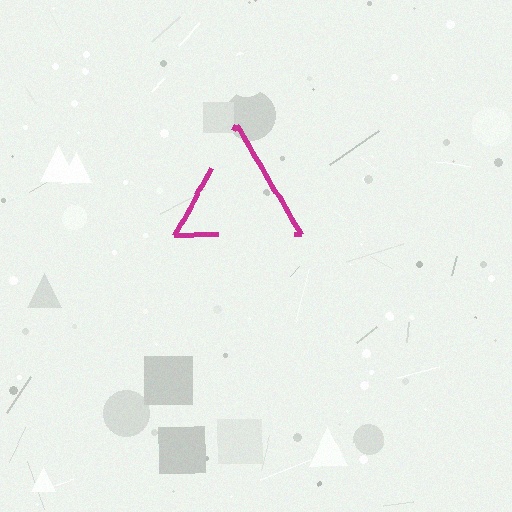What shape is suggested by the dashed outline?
The dashed outline suggests a triangle.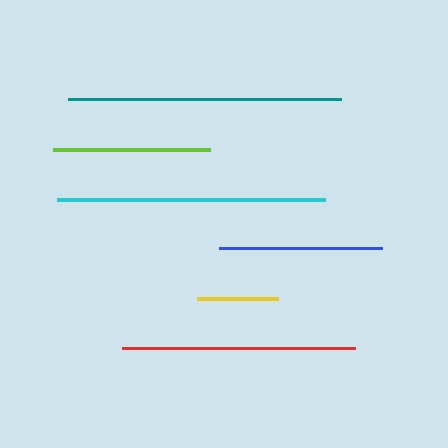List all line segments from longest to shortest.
From longest to shortest: teal, cyan, red, blue, lime, yellow.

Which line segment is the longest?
The teal line is the longest at approximately 273 pixels.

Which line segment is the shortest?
The yellow line is the shortest at approximately 81 pixels.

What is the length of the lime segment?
The lime segment is approximately 157 pixels long.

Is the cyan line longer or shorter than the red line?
The cyan line is longer than the red line.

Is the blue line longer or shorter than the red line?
The red line is longer than the blue line.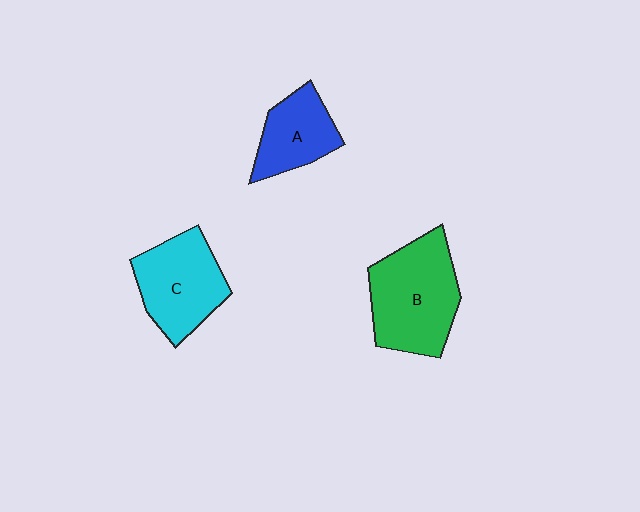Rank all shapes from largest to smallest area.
From largest to smallest: B (green), C (cyan), A (blue).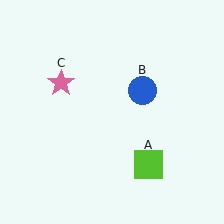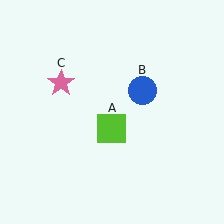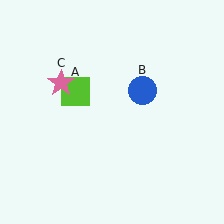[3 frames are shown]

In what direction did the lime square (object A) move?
The lime square (object A) moved up and to the left.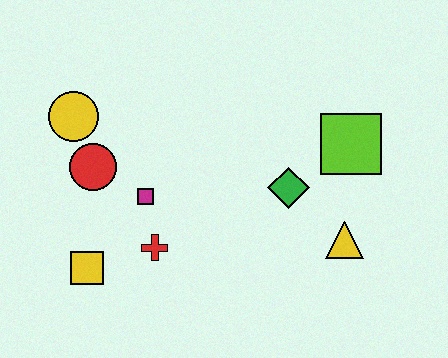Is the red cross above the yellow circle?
No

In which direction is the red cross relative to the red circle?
The red cross is below the red circle.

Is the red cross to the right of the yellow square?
Yes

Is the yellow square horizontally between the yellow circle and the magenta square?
Yes